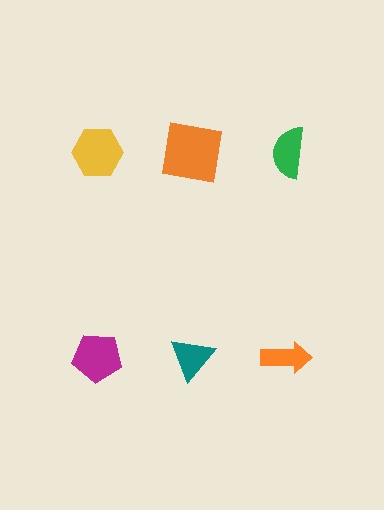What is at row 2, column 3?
An orange arrow.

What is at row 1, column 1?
A yellow hexagon.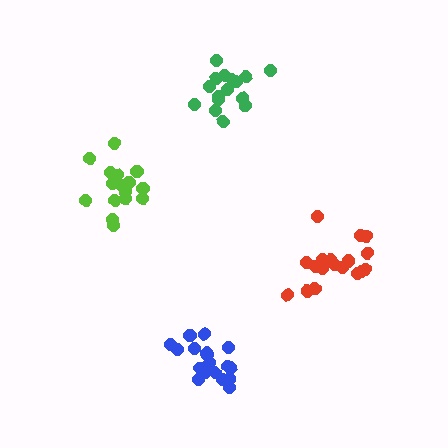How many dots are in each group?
Group 1: 17 dots, Group 2: 16 dots, Group 3: 19 dots, Group 4: 18 dots (70 total).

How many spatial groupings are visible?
There are 4 spatial groupings.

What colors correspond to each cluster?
The clusters are colored: lime, green, red, blue.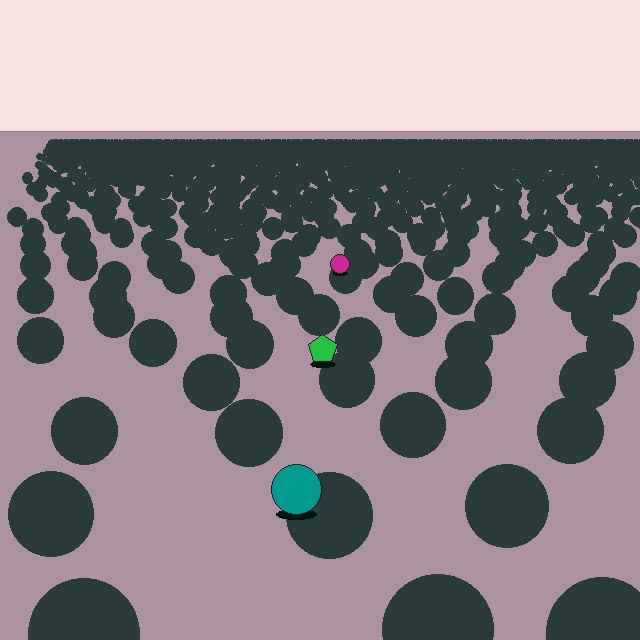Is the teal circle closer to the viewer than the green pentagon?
Yes. The teal circle is closer — you can tell from the texture gradient: the ground texture is coarser near it.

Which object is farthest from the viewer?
The magenta circle is farthest from the viewer. It appears smaller and the ground texture around it is denser.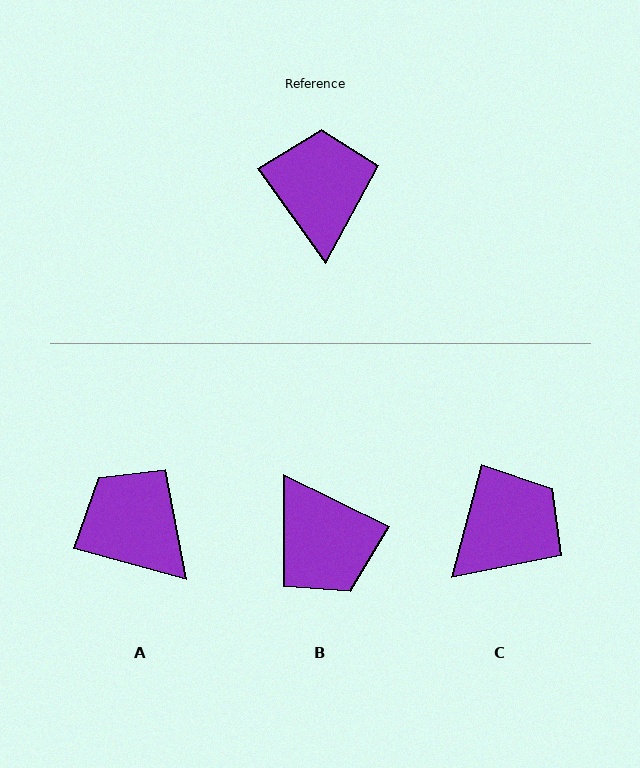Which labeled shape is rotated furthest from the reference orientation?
B, about 152 degrees away.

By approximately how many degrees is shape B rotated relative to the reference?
Approximately 152 degrees clockwise.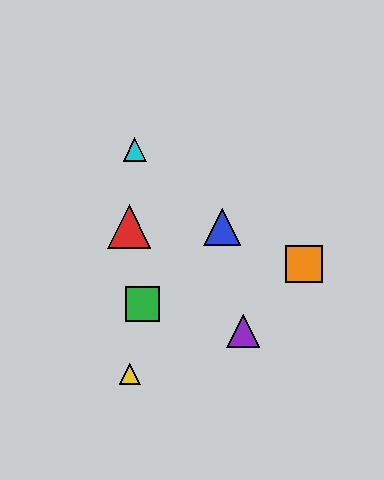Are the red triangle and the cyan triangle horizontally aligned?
No, the red triangle is at y≈227 and the cyan triangle is at y≈149.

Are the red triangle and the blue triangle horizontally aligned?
Yes, both are at y≈227.